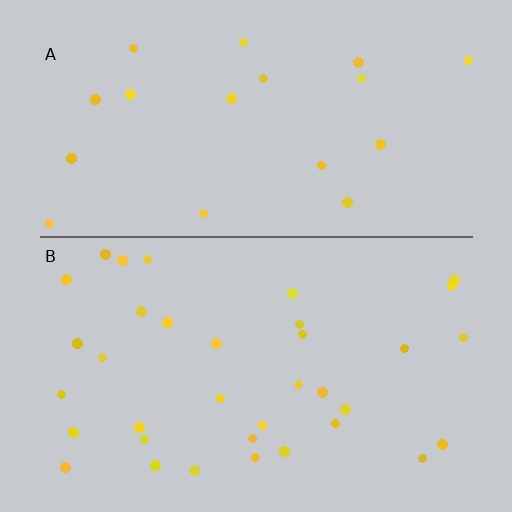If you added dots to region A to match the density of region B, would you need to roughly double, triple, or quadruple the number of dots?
Approximately double.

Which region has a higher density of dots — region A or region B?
B (the bottom).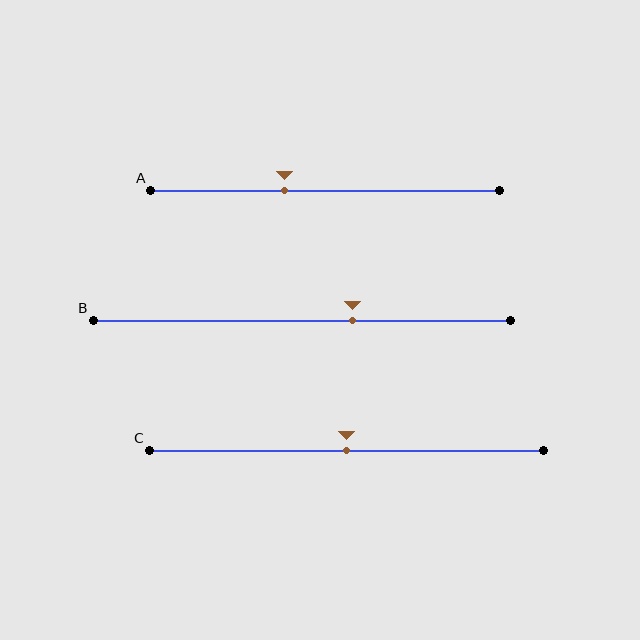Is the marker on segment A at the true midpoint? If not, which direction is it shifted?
No, the marker on segment A is shifted to the left by about 12% of the segment length.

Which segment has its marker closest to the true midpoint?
Segment C has its marker closest to the true midpoint.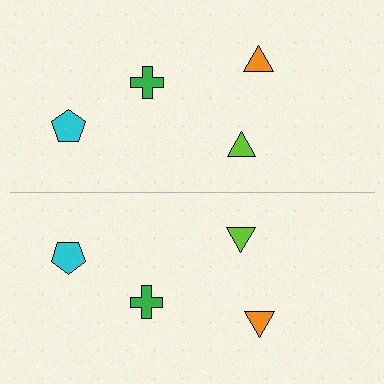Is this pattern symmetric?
Yes, this pattern has bilateral (reflection) symmetry.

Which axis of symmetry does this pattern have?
The pattern has a horizontal axis of symmetry running through the center of the image.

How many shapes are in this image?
There are 8 shapes in this image.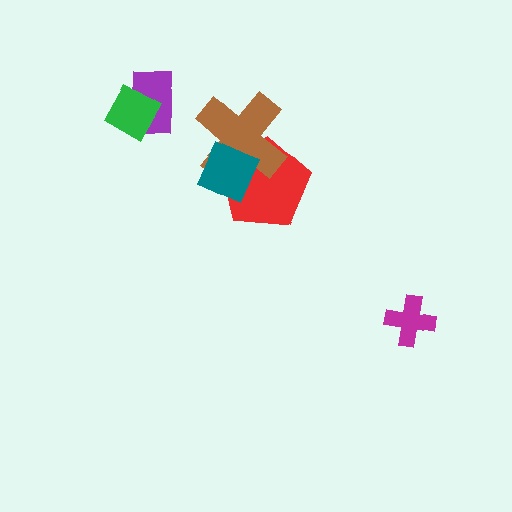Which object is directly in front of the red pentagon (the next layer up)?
The brown cross is directly in front of the red pentagon.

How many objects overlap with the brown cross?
2 objects overlap with the brown cross.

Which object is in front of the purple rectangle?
The green diamond is in front of the purple rectangle.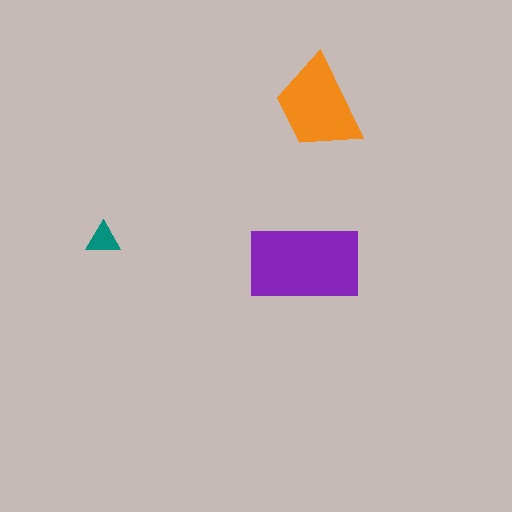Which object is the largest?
The purple rectangle.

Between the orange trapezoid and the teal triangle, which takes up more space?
The orange trapezoid.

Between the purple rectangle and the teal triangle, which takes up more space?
The purple rectangle.